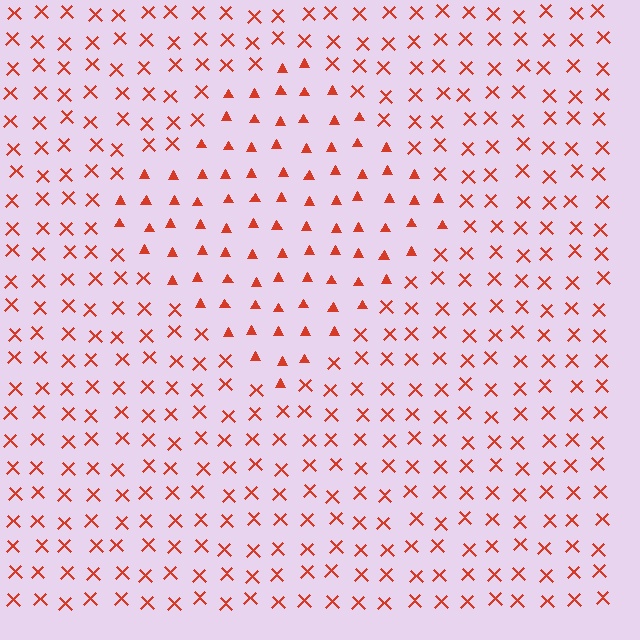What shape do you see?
I see a diamond.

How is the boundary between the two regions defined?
The boundary is defined by a change in element shape: triangles inside vs. X marks outside. All elements share the same color and spacing.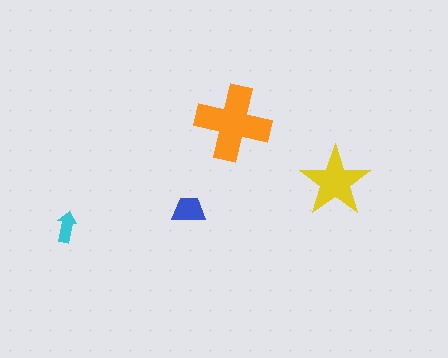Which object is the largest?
The orange cross.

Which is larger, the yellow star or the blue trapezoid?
The yellow star.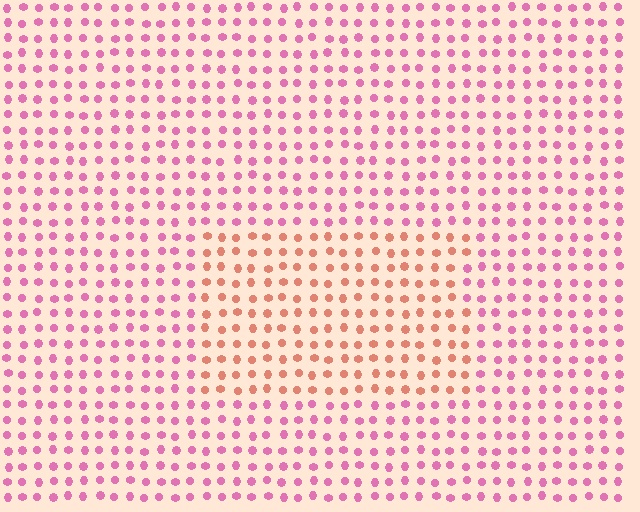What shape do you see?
I see a rectangle.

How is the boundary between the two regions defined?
The boundary is defined purely by a slight shift in hue (about 44 degrees). Spacing, size, and orientation are identical on both sides.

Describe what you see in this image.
The image is filled with small pink elements in a uniform arrangement. A rectangle-shaped region is visible where the elements are tinted to a slightly different hue, forming a subtle color boundary.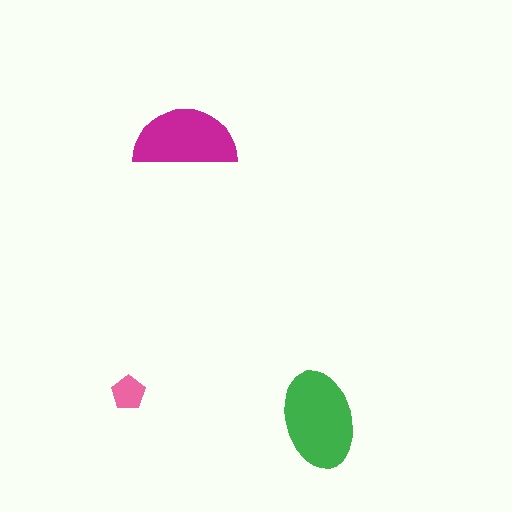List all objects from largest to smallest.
The green ellipse, the magenta semicircle, the pink pentagon.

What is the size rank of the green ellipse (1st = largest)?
1st.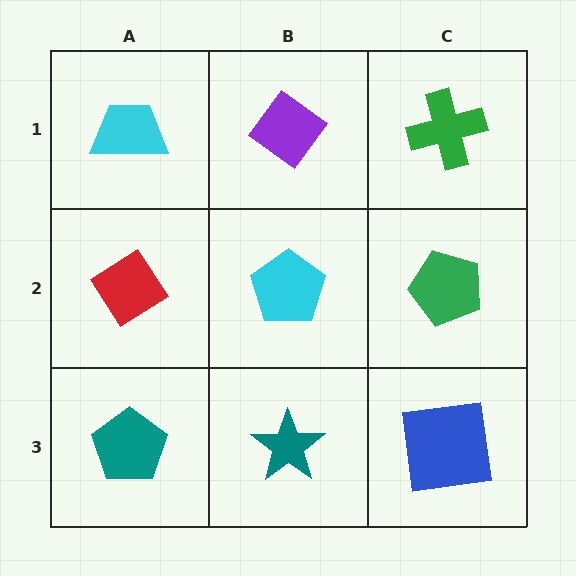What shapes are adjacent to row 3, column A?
A red diamond (row 2, column A), a teal star (row 3, column B).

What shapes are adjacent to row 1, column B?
A cyan pentagon (row 2, column B), a cyan trapezoid (row 1, column A), a green cross (row 1, column C).